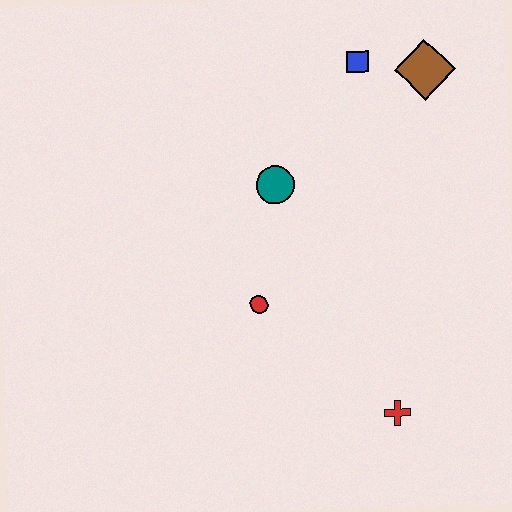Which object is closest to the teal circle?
The red circle is closest to the teal circle.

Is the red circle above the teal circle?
No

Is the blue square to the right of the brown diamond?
No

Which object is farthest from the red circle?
The brown diamond is farthest from the red circle.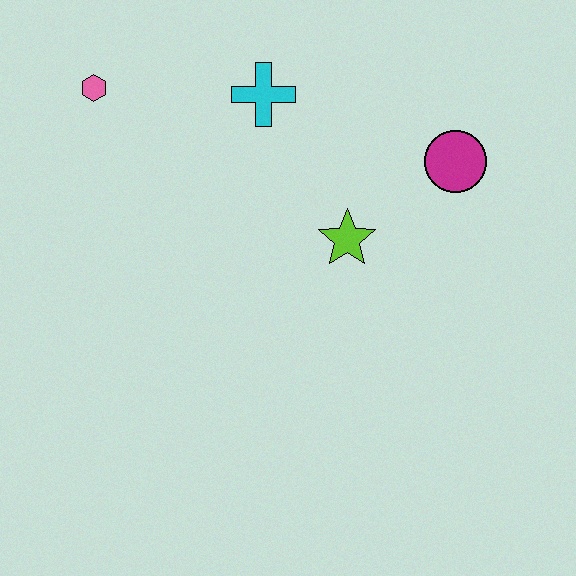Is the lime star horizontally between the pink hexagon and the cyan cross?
No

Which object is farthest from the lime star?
The pink hexagon is farthest from the lime star.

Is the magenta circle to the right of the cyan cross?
Yes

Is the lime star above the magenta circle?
No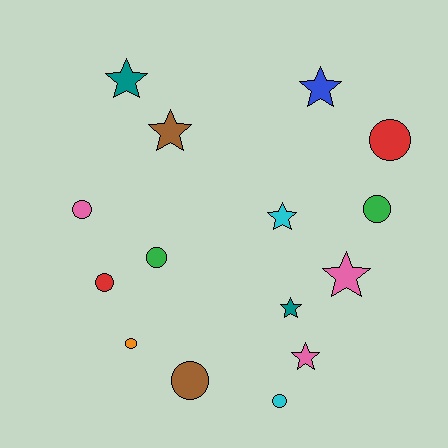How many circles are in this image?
There are 8 circles.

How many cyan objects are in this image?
There are 2 cyan objects.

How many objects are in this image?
There are 15 objects.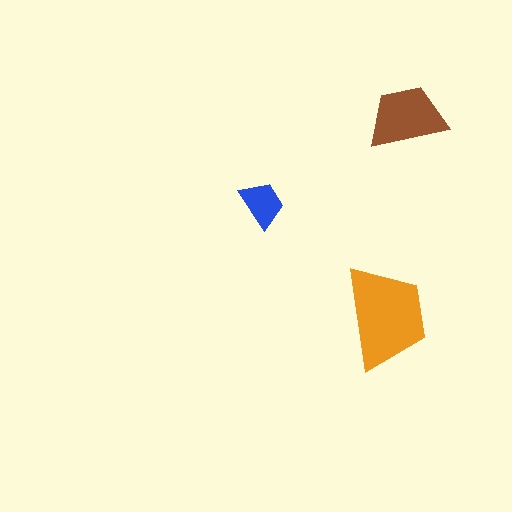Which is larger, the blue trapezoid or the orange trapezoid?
The orange one.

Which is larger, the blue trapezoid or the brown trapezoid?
The brown one.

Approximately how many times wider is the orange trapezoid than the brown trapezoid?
About 1.5 times wider.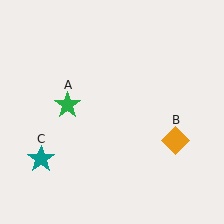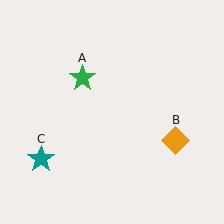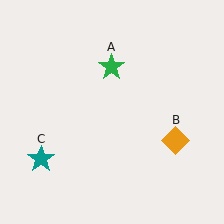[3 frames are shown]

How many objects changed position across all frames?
1 object changed position: green star (object A).